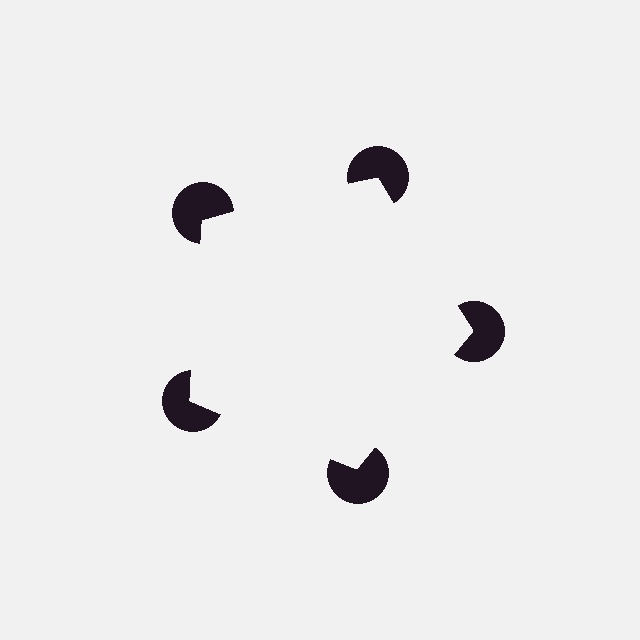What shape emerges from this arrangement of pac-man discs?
An illusory pentagon — its edges are inferred from the aligned wedge cuts in the pac-man discs, not physically drawn.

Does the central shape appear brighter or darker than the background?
It typically appears slightly brighter than the background, even though no actual brightness change is drawn.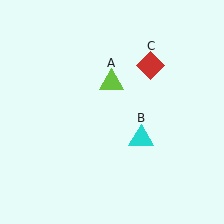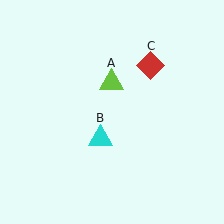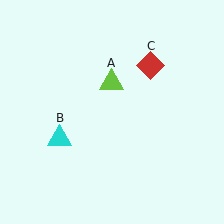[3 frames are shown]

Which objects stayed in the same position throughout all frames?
Lime triangle (object A) and red diamond (object C) remained stationary.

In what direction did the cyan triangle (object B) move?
The cyan triangle (object B) moved left.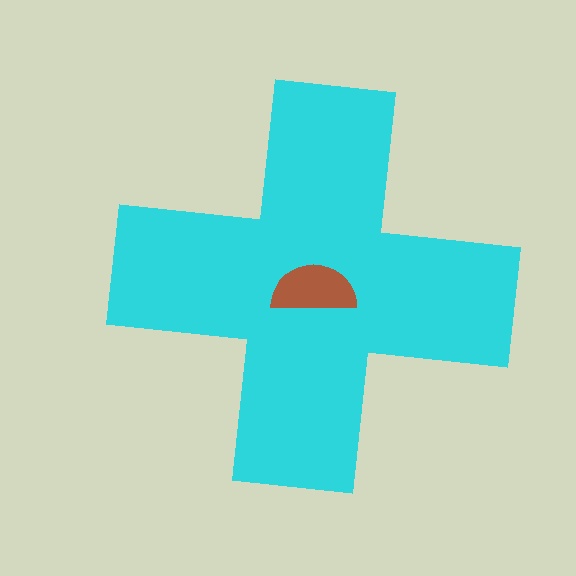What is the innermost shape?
The brown semicircle.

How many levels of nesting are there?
2.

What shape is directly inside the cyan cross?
The brown semicircle.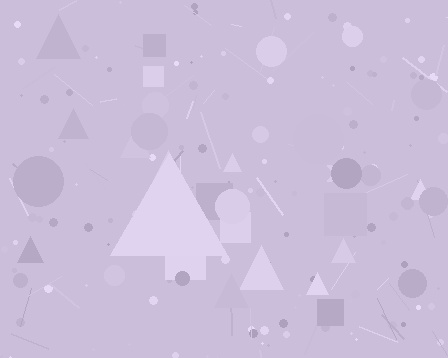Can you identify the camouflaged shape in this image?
The camouflaged shape is a triangle.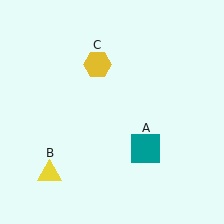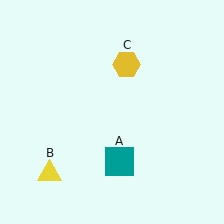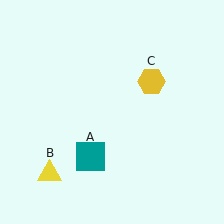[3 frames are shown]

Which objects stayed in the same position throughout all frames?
Yellow triangle (object B) remained stationary.